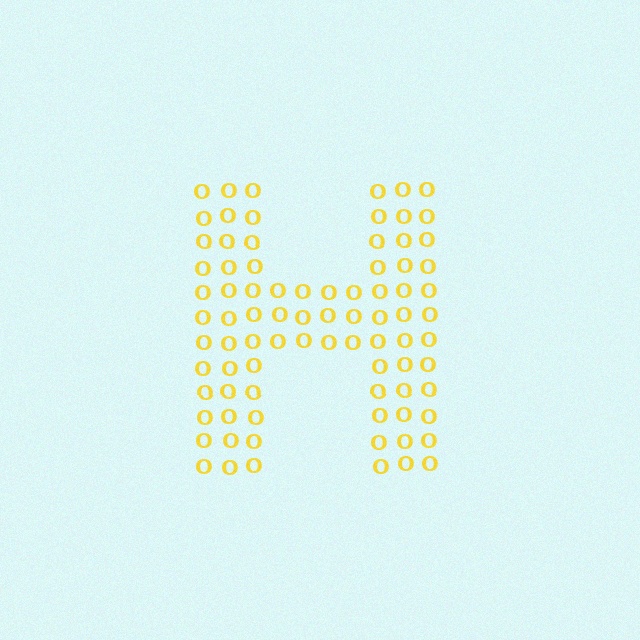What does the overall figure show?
The overall figure shows the letter H.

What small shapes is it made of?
It is made of small letter O's.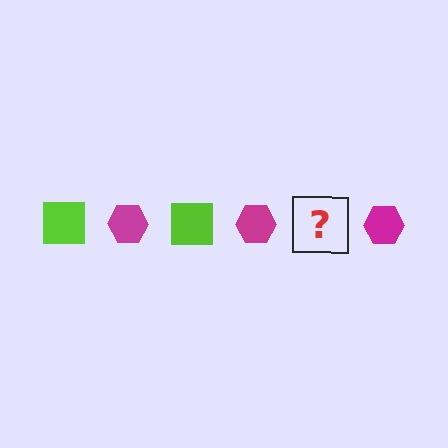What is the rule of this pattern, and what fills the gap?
The rule is that the pattern alternates between lime square and magenta hexagon. The gap should be filled with a lime square.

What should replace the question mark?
The question mark should be replaced with a lime square.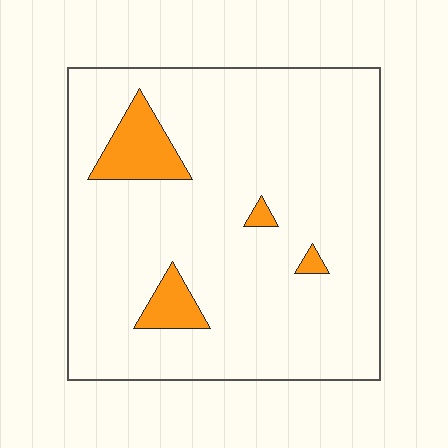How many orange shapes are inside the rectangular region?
4.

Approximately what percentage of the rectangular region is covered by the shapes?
Approximately 10%.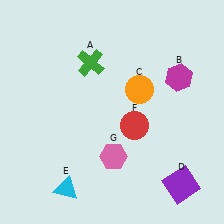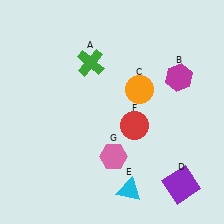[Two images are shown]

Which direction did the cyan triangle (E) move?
The cyan triangle (E) moved right.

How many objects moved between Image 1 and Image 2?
1 object moved between the two images.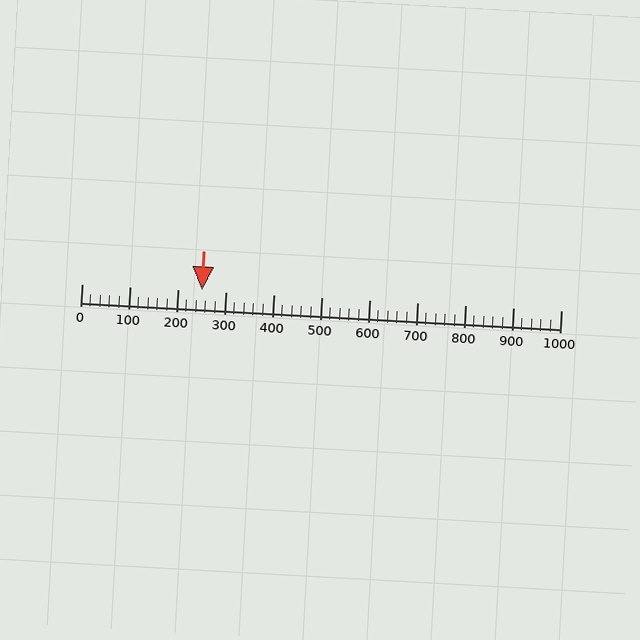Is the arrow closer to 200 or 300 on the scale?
The arrow is closer to 300.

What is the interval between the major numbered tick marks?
The major tick marks are spaced 100 units apart.